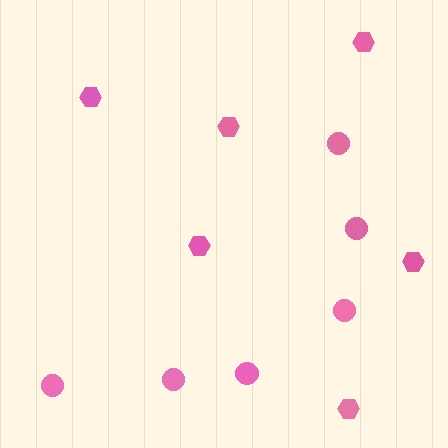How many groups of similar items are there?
There are 2 groups: one group of circles (6) and one group of hexagons (6).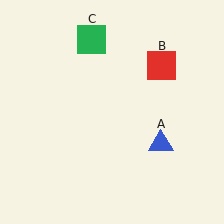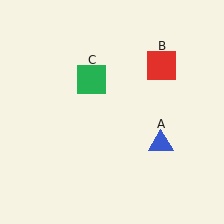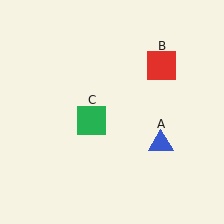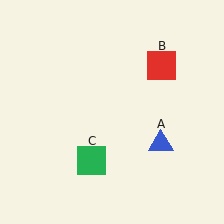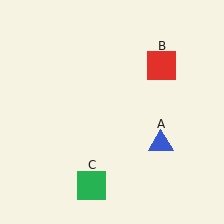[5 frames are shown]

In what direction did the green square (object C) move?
The green square (object C) moved down.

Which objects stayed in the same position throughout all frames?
Blue triangle (object A) and red square (object B) remained stationary.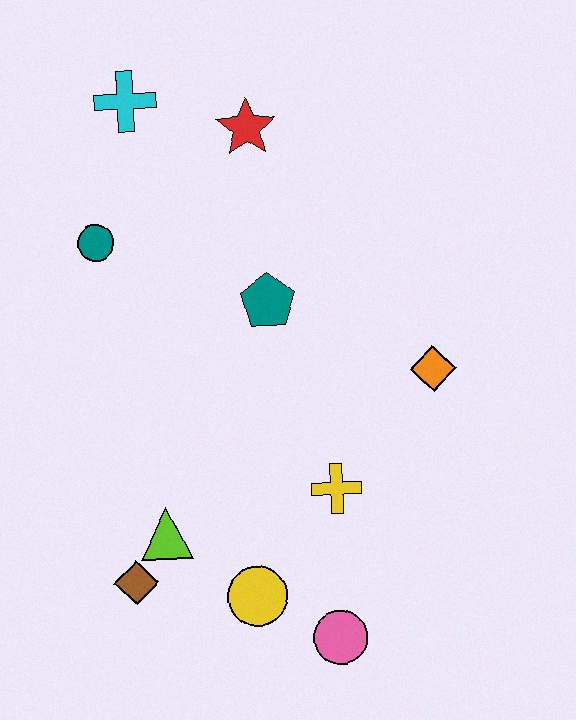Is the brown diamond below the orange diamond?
Yes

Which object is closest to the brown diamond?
The lime triangle is closest to the brown diamond.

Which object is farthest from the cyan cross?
The pink circle is farthest from the cyan cross.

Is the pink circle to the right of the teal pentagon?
Yes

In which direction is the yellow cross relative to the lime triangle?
The yellow cross is to the right of the lime triangle.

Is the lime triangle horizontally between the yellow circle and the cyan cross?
Yes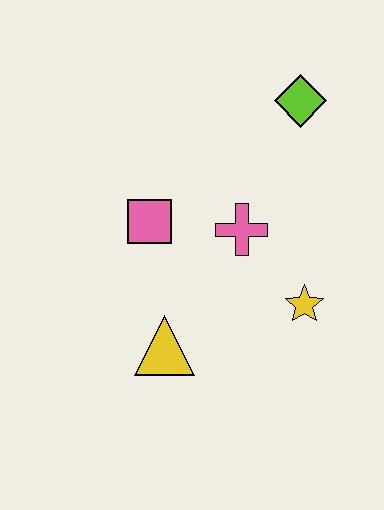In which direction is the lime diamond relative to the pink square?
The lime diamond is to the right of the pink square.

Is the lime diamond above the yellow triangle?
Yes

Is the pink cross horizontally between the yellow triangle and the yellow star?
Yes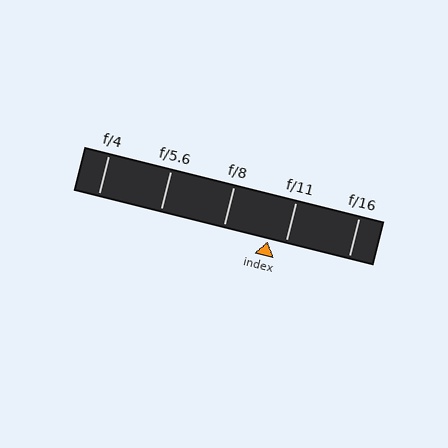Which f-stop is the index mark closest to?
The index mark is closest to f/11.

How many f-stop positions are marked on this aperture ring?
There are 5 f-stop positions marked.